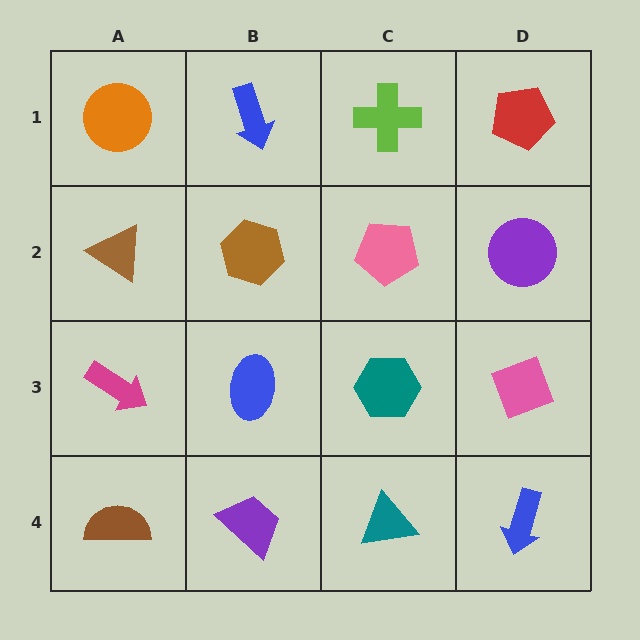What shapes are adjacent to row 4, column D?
A pink diamond (row 3, column D), a teal triangle (row 4, column C).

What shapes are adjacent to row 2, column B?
A blue arrow (row 1, column B), a blue ellipse (row 3, column B), a brown triangle (row 2, column A), a pink pentagon (row 2, column C).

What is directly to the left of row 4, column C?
A purple trapezoid.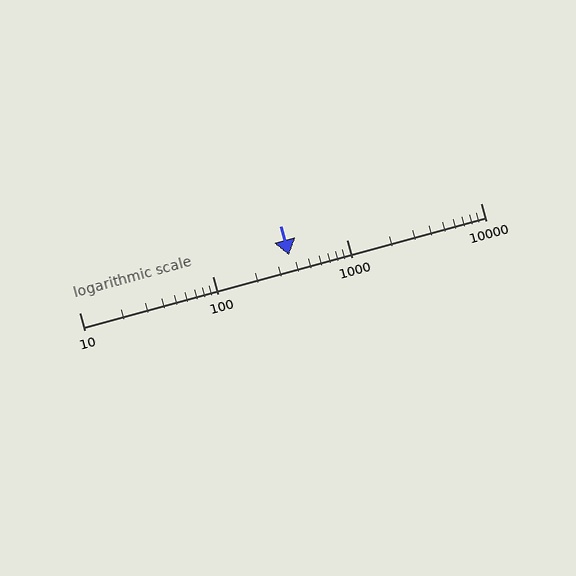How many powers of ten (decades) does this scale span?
The scale spans 3 decades, from 10 to 10000.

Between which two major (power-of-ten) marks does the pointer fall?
The pointer is between 100 and 1000.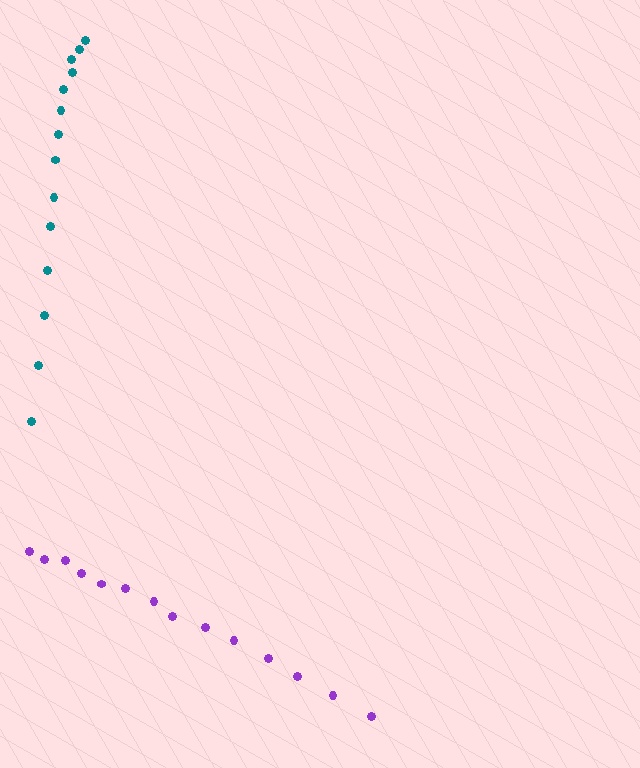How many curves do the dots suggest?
There are 2 distinct paths.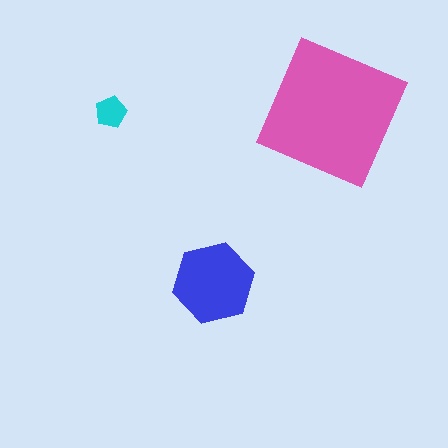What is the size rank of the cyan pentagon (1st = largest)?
3rd.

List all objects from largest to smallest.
The pink square, the blue hexagon, the cyan pentagon.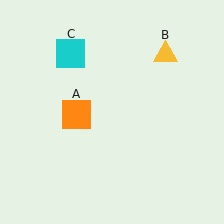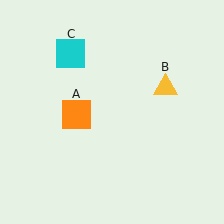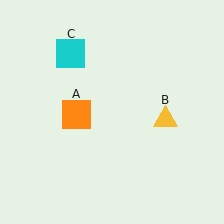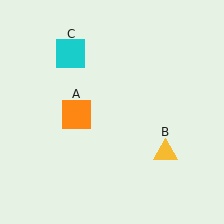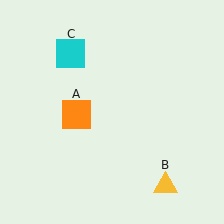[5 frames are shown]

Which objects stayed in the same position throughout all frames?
Orange square (object A) and cyan square (object C) remained stationary.